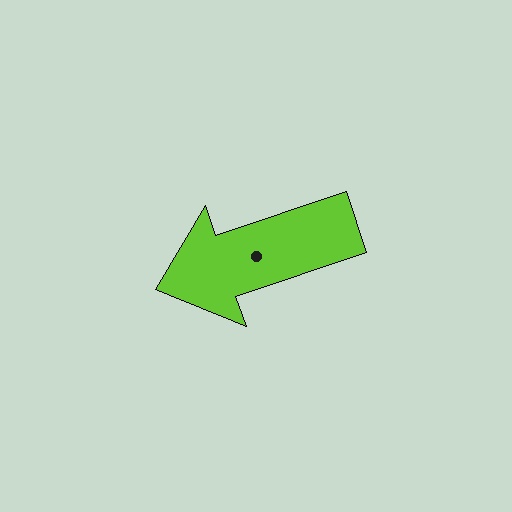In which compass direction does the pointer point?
West.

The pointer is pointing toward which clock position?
Roughly 8 o'clock.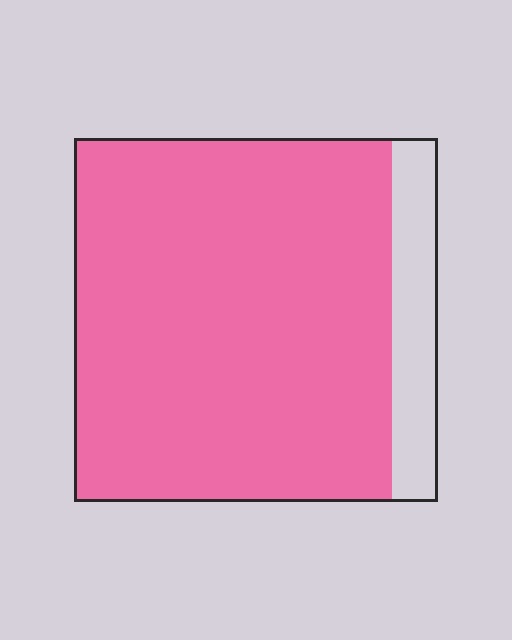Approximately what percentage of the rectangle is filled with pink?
Approximately 85%.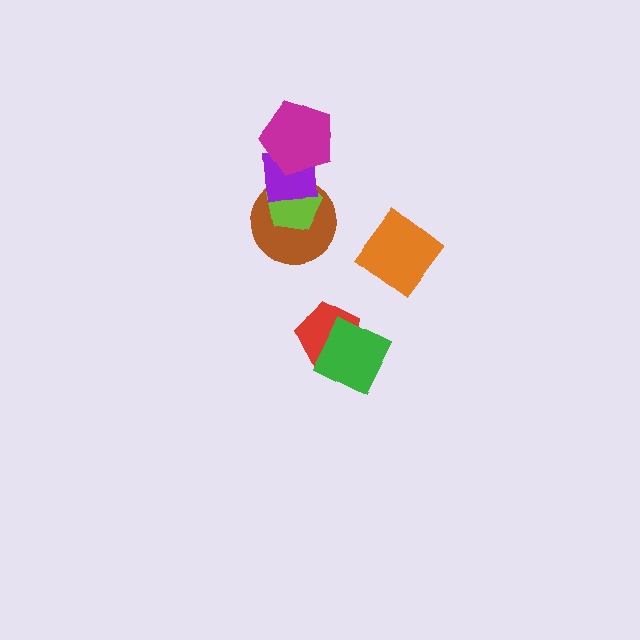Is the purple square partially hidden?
Yes, it is partially covered by another shape.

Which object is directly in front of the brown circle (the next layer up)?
The lime pentagon is directly in front of the brown circle.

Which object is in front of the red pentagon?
The green diamond is in front of the red pentagon.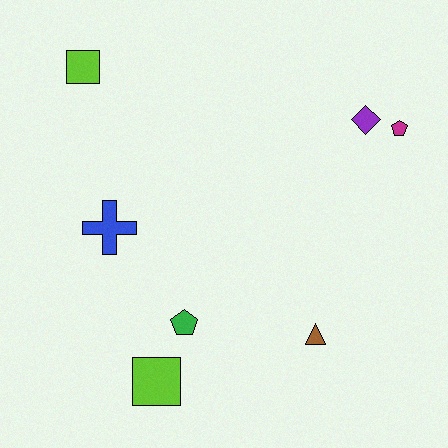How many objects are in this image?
There are 7 objects.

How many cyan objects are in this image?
There are no cyan objects.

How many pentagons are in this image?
There are 2 pentagons.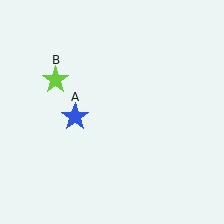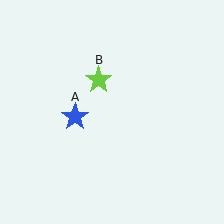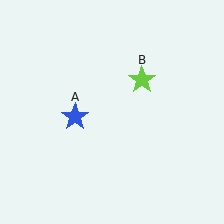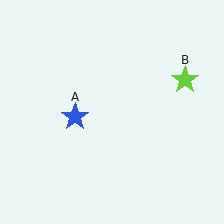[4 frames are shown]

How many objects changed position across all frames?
1 object changed position: lime star (object B).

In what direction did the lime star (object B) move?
The lime star (object B) moved right.